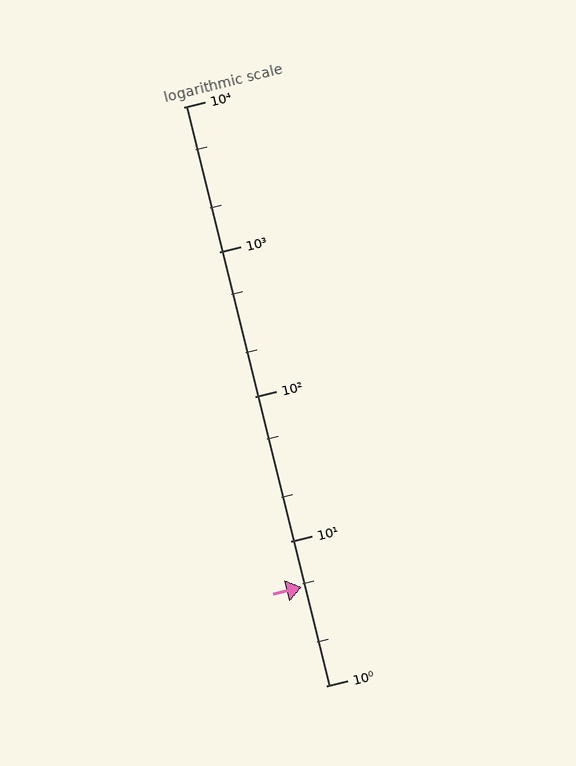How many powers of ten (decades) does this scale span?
The scale spans 4 decades, from 1 to 10000.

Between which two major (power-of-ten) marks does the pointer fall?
The pointer is between 1 and 10.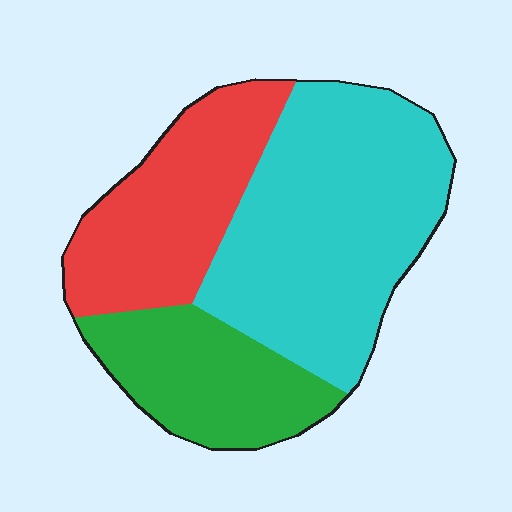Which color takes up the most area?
Cyan, at roughly 50%.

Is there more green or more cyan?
Cyan.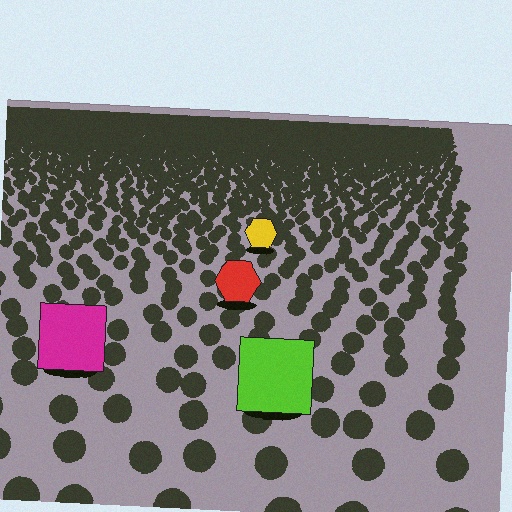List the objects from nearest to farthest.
From nearest to farthest: the lime square, the magenta square, the red hexagon, the yellow hexagon.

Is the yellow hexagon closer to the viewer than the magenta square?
No. The magenta square is closer — you can tell from the texture gradient: the ground texture is coarser near it.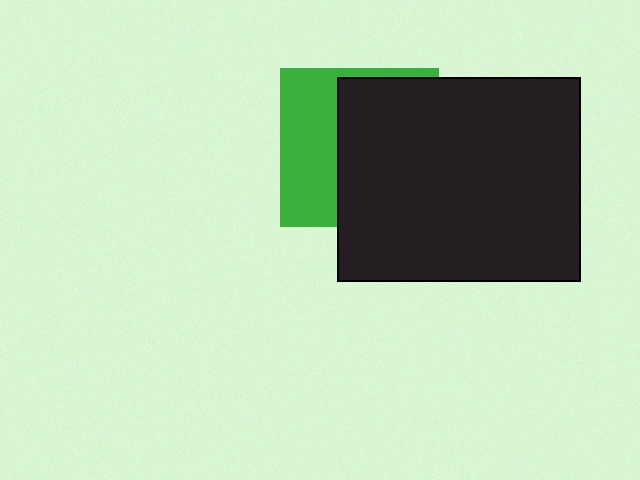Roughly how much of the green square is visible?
A small part of it is visible (roughly 40%).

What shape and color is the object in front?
The object in front is a black rectangle.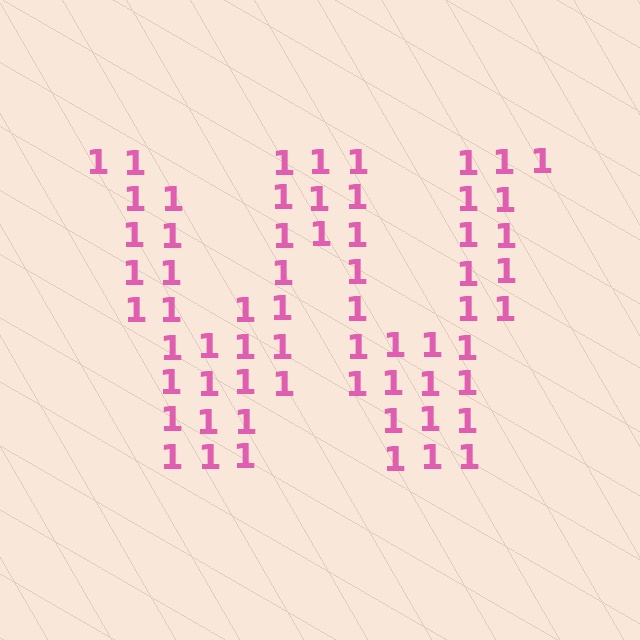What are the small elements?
The small elements are digit 1's.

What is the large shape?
The large shape is the letter W.